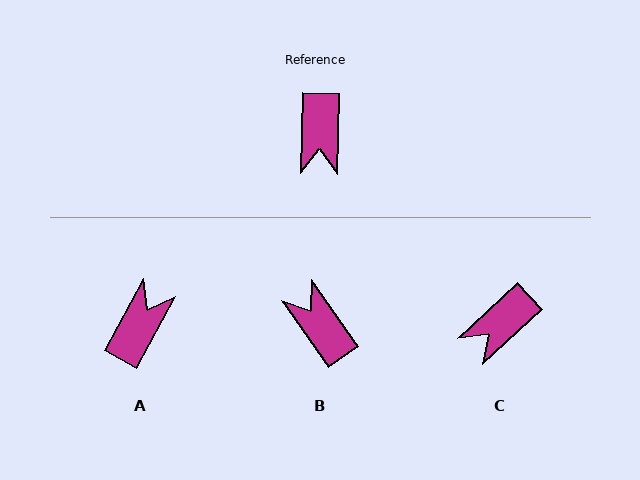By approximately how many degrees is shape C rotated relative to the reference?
Approximately 46 degrees clockwise.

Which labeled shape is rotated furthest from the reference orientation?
A, about 153 degrees away.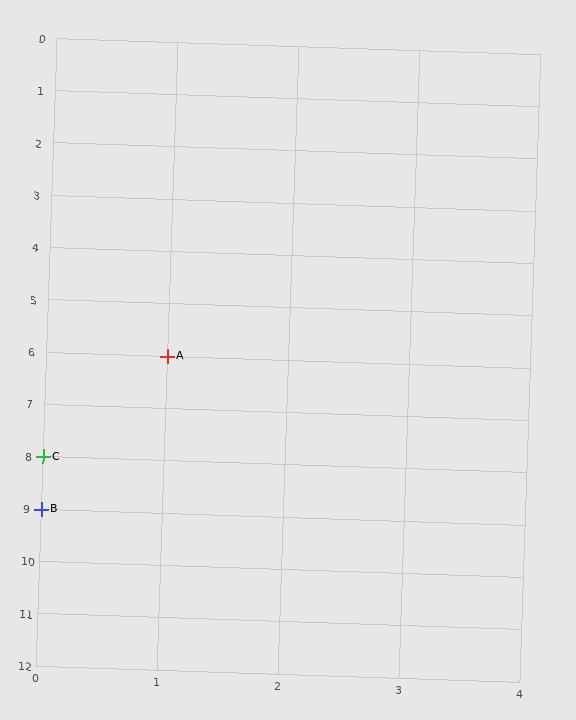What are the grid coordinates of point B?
Point B is at grid coordinates (0, 9).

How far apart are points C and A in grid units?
Points C and A are 1 column and 2 rows apart (about 2.2 grid units diagonally).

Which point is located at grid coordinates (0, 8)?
Point C is at (0, 8).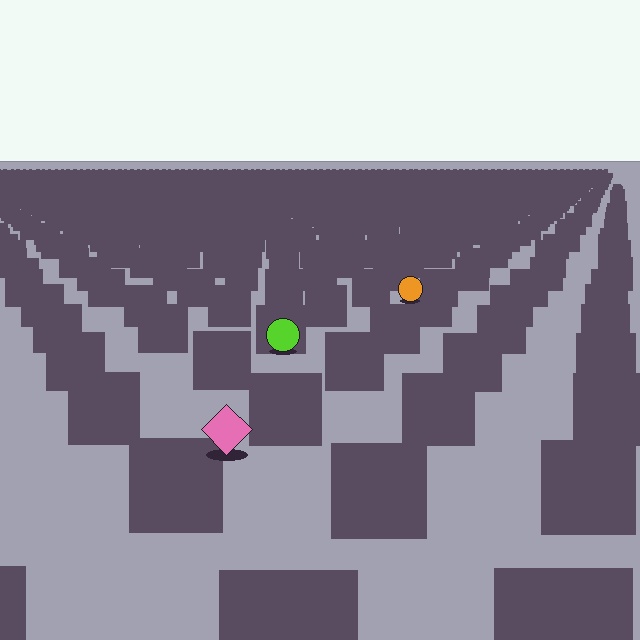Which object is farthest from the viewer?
The orange circle is farthest from the viewer. It appears smaller and the ground texture around it is denser.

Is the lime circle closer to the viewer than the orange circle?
Yes. The lime circle is closer — you can tell from the texture gradient: the ground texture is coarser near it.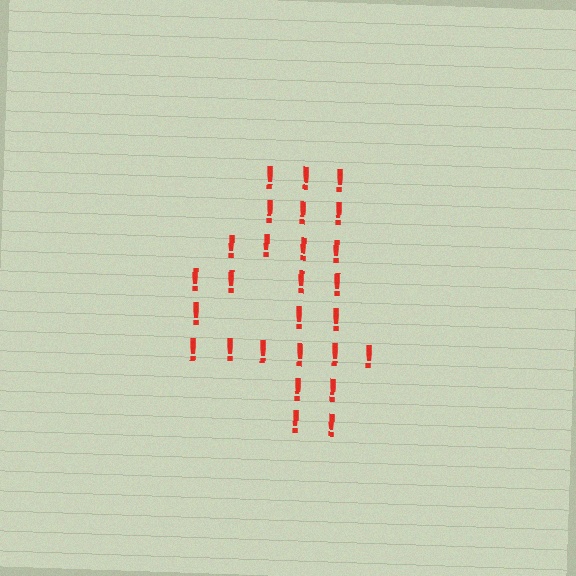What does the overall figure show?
The overall figure shows the digit 4.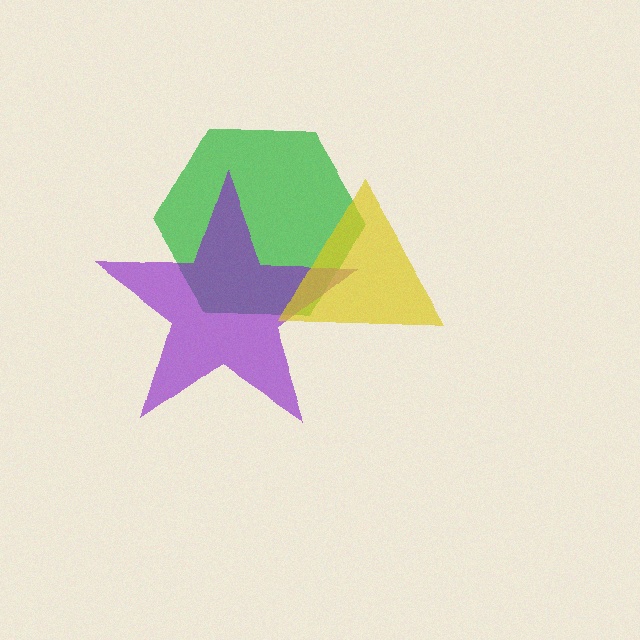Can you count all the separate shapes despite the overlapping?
Yes, there are 3 separate shapes.